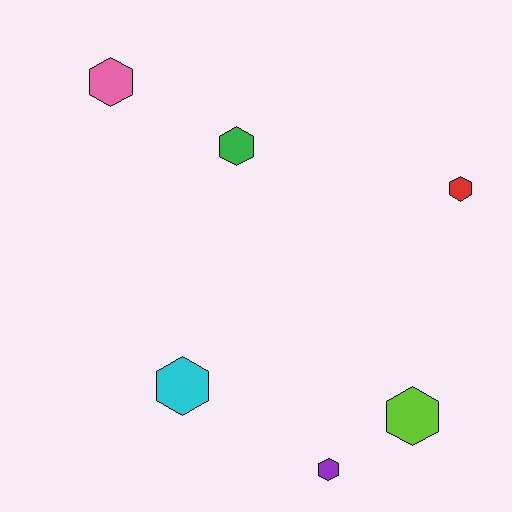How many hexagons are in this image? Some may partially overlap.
There are 6 hexagons.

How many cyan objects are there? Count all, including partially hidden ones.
There is 1 cyan object.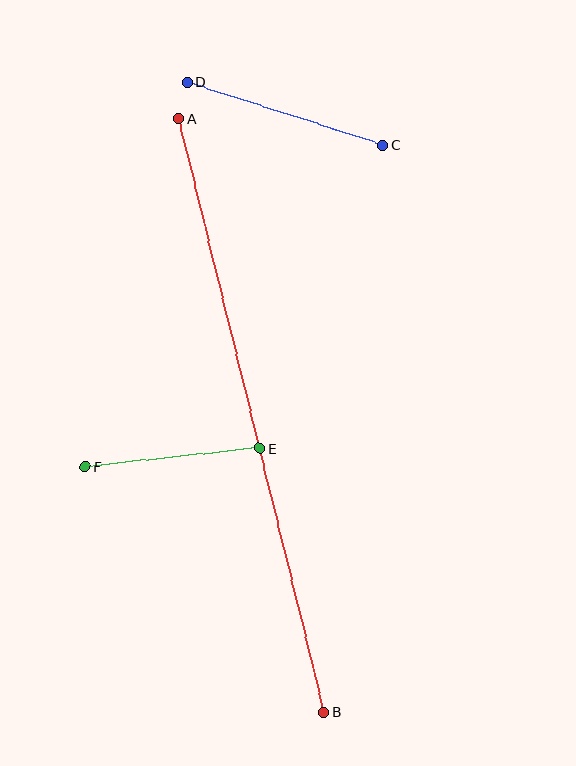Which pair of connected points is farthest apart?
Points A and B are farthest apart.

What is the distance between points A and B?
The distance is approximately 611 pixels.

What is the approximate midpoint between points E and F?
The midpoint is at approximately (173, 457) pixels.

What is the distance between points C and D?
The distance is approximately 205 pixels.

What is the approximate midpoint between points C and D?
The midpoint is at approximately (285, 114) pixels.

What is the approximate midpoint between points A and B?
The midpoint is at approximately (251, 415) pixels.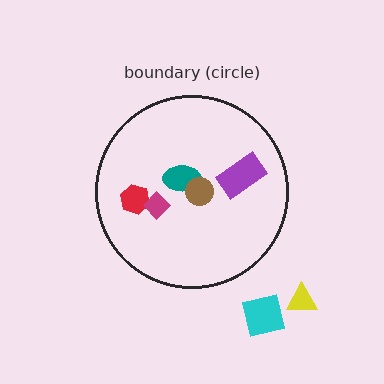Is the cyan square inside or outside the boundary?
Outside.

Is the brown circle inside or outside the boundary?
Inside.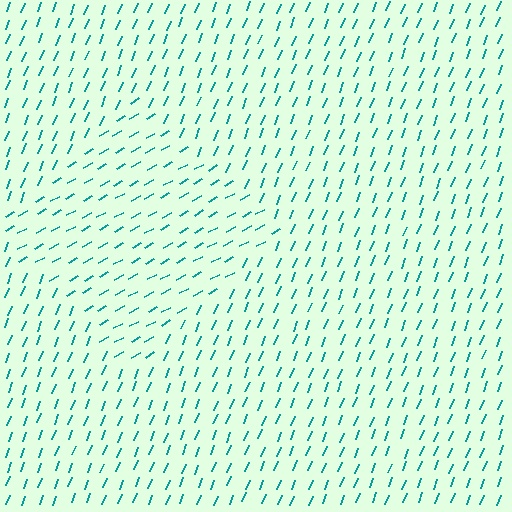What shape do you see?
I see a diamond.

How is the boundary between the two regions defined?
The boundary is defined purely by a change in line orientation (approximately 39 degrees difference). All lines are the same color and thickness.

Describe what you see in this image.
The image is filled with small teal line segments. A diamond region in the image has lines oriented differently from the surrounding lines, creating a visible texture boundary.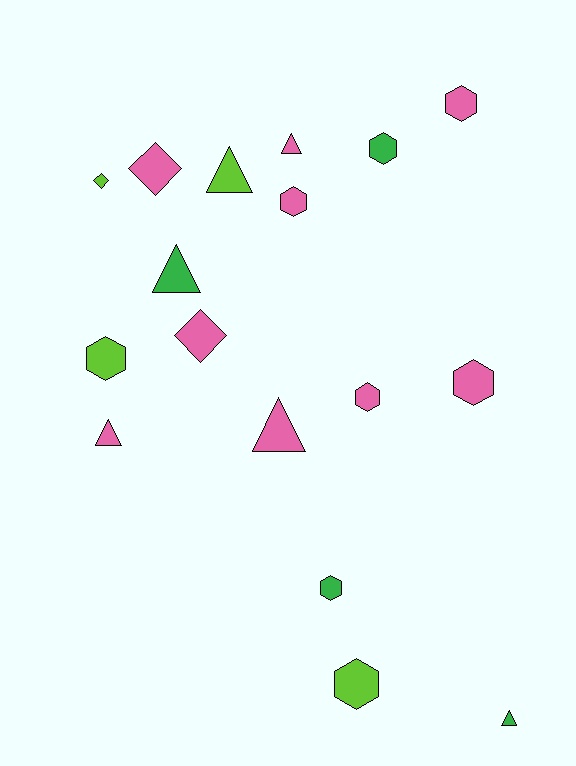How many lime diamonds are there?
There is 1 lime diamond.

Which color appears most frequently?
Pink, with 9 objects.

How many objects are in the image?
There are 17 objects.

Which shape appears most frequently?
Hexagon, with 8 objects.